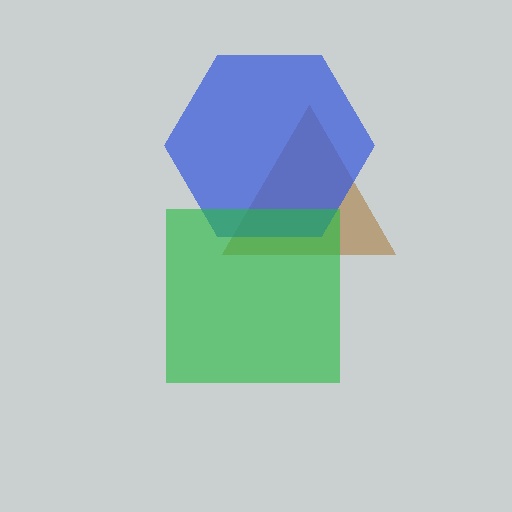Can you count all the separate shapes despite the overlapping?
Yes, there are 3 separate shapes.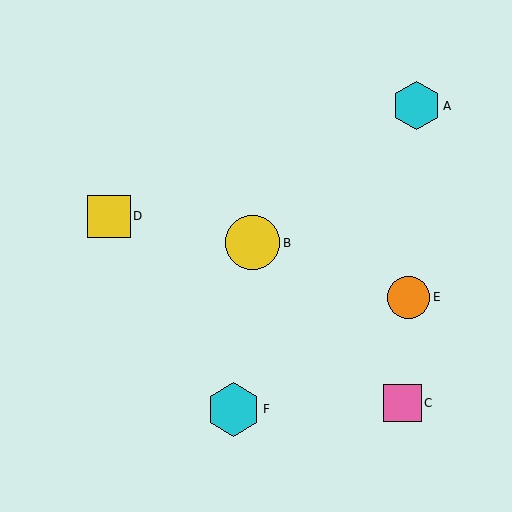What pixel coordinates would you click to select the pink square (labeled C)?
Click at (402, 403) to select the pink square C.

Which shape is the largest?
The yellow circle (labeled B) is the largest.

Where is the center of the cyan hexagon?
The center of the cyan hexagon is at (233, 409).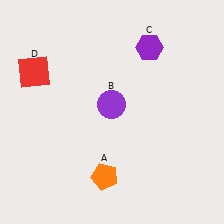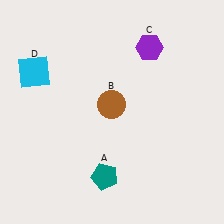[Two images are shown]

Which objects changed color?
A changed from orange to teal. B changed from purple to brown. D changed from red to cyan.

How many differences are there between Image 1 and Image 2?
There are 3 differences between the two images.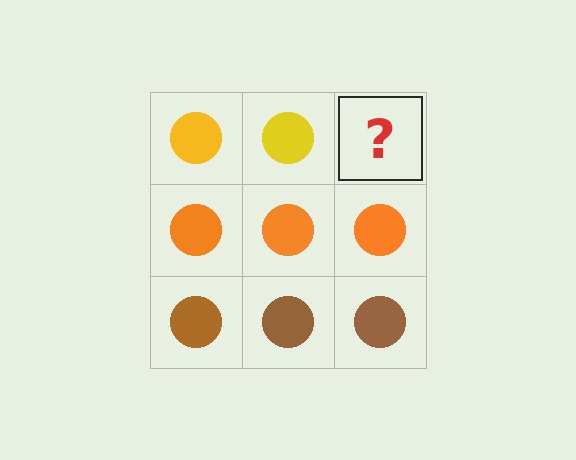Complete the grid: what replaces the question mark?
The question mark should be replaced with a yellow circle.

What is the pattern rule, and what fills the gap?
The rule is that each row has a consistent color. The gap should be filled with a yellow circle.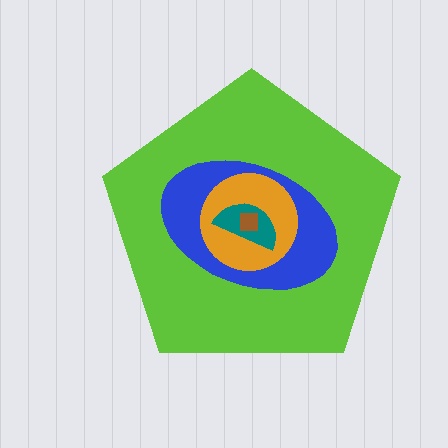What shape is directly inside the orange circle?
The teal semicircle.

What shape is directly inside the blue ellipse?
The orange circle.